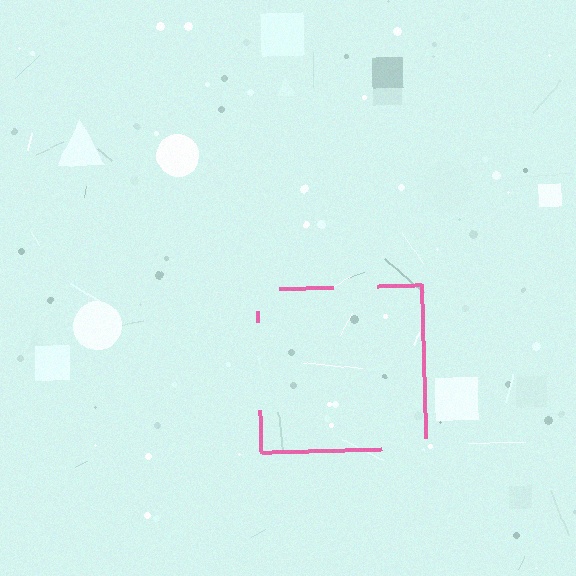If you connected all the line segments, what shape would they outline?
They would outline a square.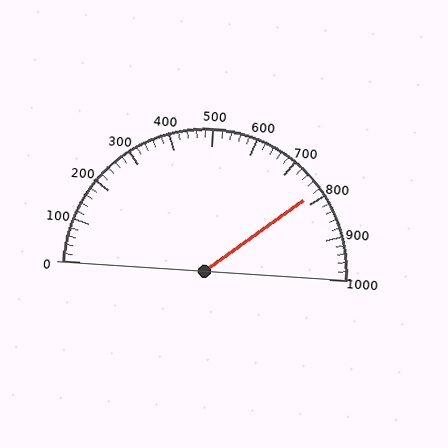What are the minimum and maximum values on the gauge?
The gauge ranges from 0 to 1000.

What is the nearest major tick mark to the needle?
The nearest major tick mark is 800.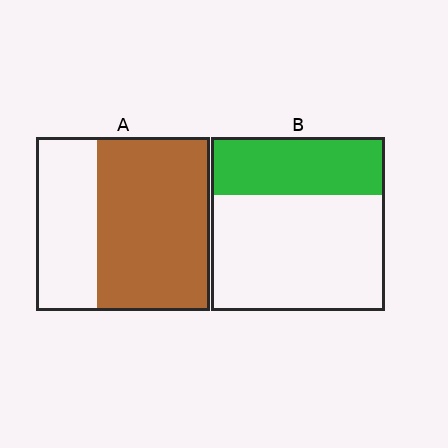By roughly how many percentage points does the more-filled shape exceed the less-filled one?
By roughly 30 percentage points (A over B).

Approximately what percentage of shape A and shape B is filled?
A is approximately 65% and B is approximately 35%.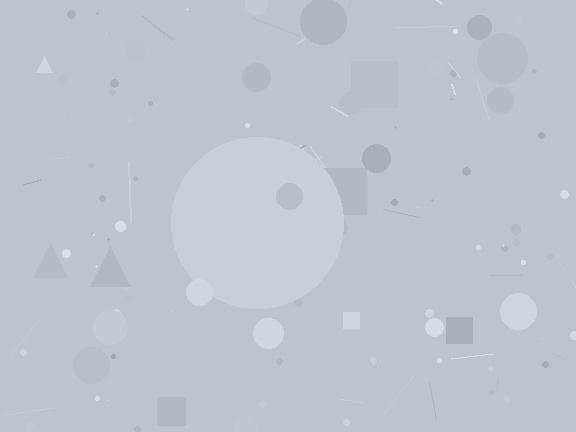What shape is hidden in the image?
A circle is hidden in the image.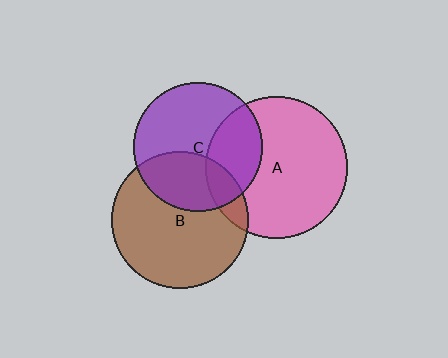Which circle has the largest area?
Circle A (pink).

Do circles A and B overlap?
Yes.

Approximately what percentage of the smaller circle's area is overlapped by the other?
Approximately 10%.